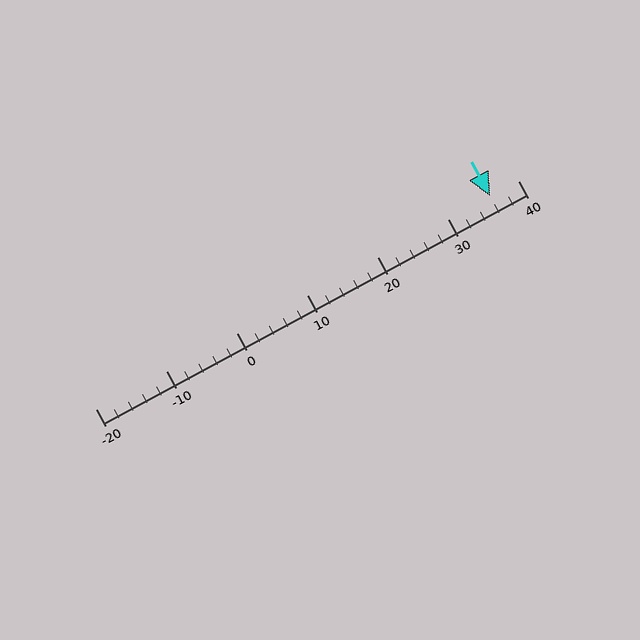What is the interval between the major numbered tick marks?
The major tick marks are spaced 10 units apart.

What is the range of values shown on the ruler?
The ruler shows values from -20 to 40.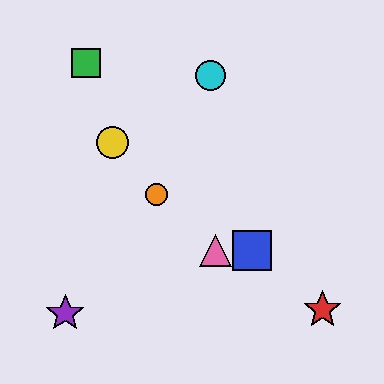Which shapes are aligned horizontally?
The blue square, the pink triangle are aligned horizontally.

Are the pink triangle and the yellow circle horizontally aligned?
No, the pink triangle is at y≈251 and the yellow circle is at y≈142.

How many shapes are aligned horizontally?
2 shapes (the blue square, the pink triangle) are aligned horizontally.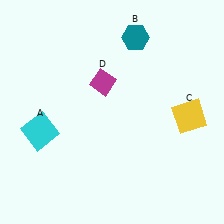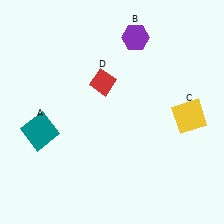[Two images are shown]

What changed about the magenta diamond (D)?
In Image 1, D is magenta. In Image 2, it changed to red.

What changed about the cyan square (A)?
In Image 1, A is cyan. In Image 2, it changed to teal.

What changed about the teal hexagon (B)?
In Image 1, B is teal. In Image 2, it changed to purple.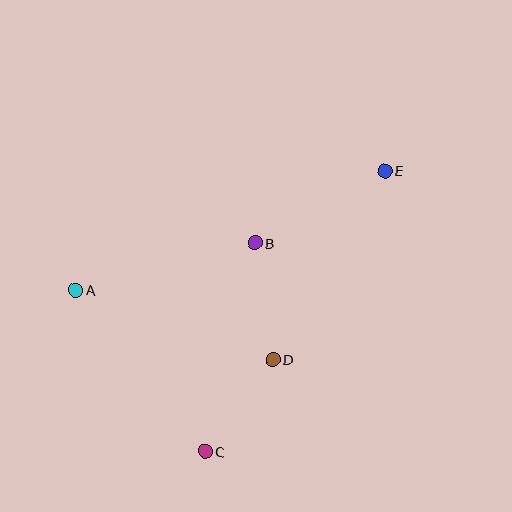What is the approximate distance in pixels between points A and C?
The distance between A and C is approximately 206 pixels.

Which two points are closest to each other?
Points C and D are closest to each other.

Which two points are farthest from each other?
Points C and E are farthest from each other.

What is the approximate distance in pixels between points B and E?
The distance between B and E is approximately 148 pixels.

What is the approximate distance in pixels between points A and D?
The distance between A and D is approximately 209 pixels.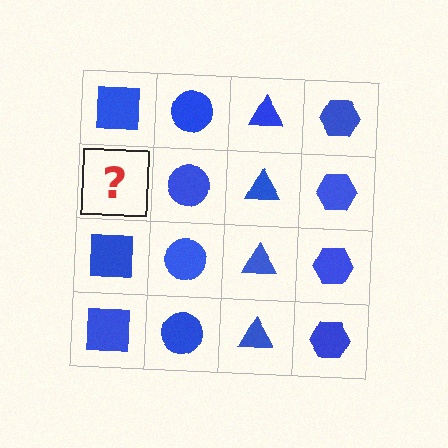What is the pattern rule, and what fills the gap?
The rule is that each column has a consistent shape. The gap should be filled with a blue square.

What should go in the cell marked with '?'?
The missing cell should contain a blue square.